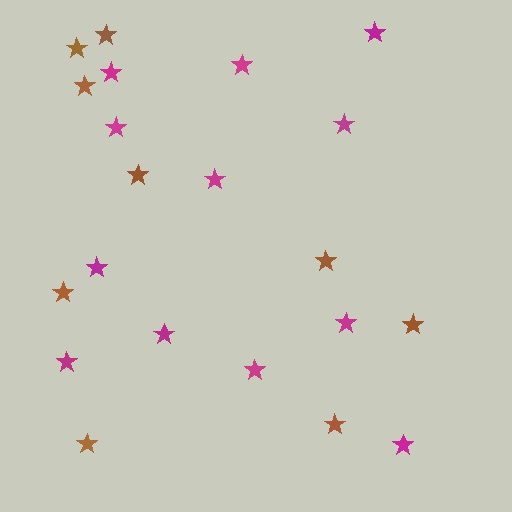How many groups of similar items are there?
There are 2 groups: one group of magenta stars (12) and one group of brown stars (9).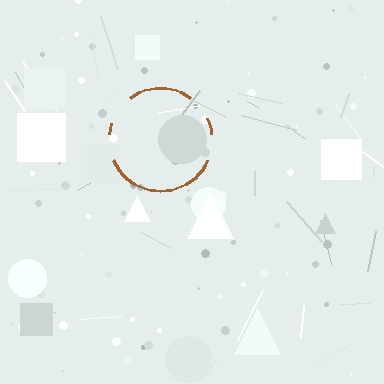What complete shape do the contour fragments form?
The contour fragments form a circle.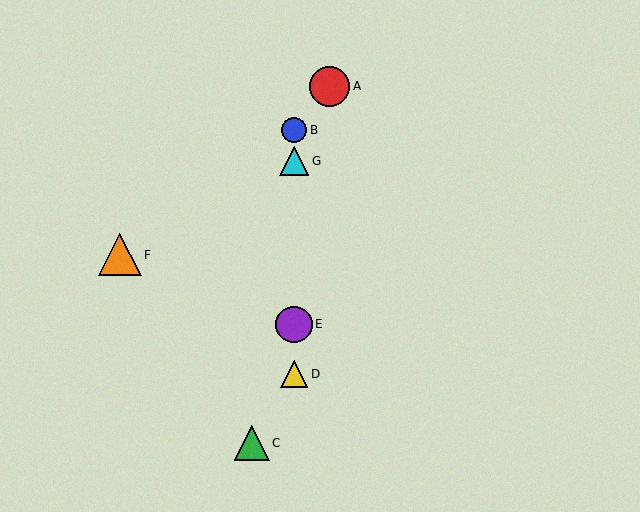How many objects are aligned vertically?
4 objects (B, D, E, G) are aligned vertically.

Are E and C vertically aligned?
No, E is at x≈294 and C is at x≈252.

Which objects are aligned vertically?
Objects B, D, E, G are aligned vertically.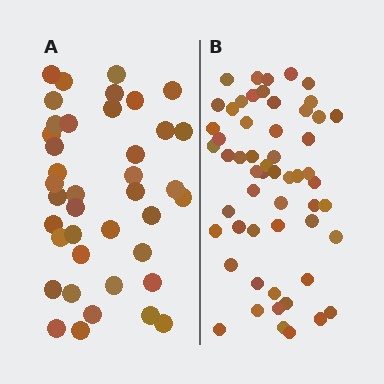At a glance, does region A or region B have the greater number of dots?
Region B (the right region) has more dots.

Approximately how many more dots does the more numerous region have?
Region B has approximately 15 more dots than region A.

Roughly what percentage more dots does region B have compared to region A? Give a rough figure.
About 40% more.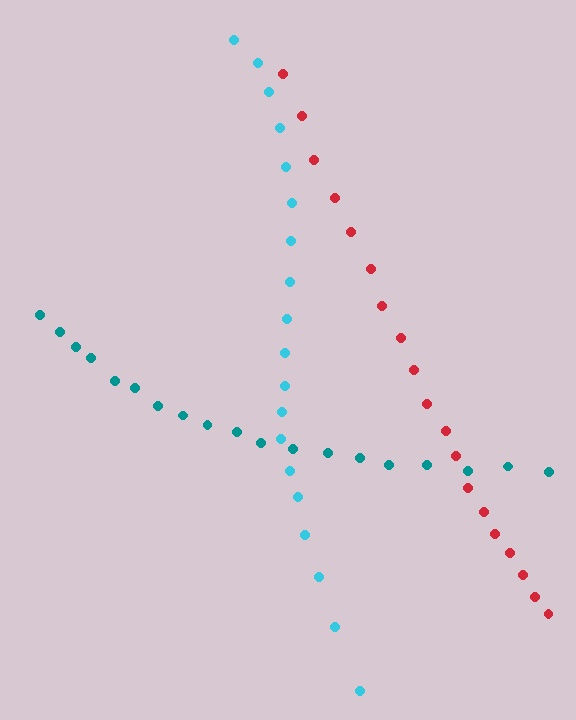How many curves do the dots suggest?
There are 3 distinct paths.